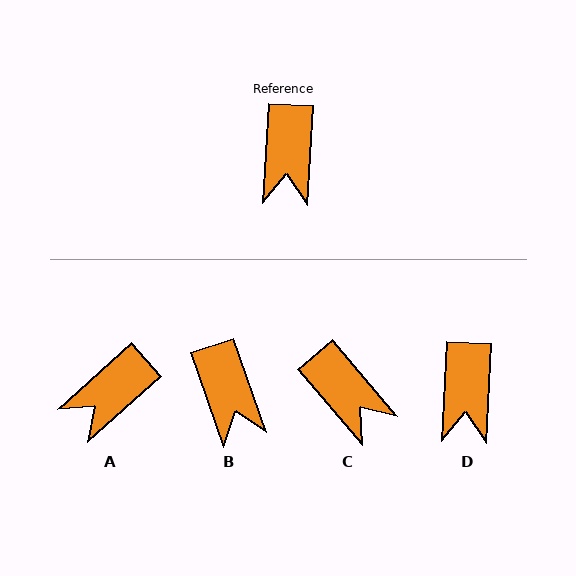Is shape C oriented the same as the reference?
No, it is off by about 43 degrees.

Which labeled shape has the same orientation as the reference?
D.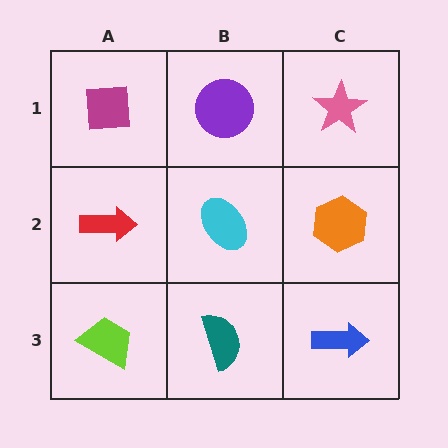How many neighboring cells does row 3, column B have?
3.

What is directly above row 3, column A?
A red arrow.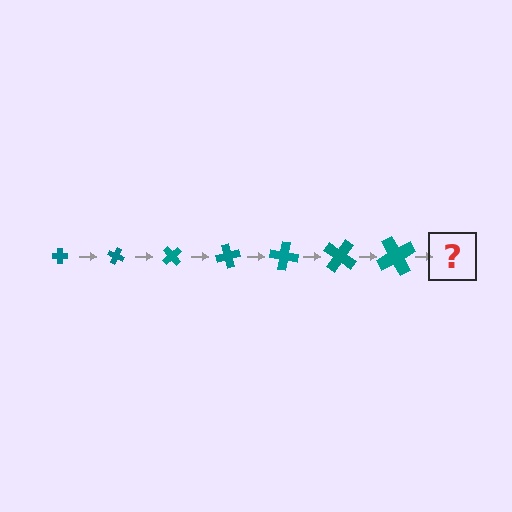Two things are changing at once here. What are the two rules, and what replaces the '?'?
The two rules are that the cross grows larger each step and it rotates 25 degrees each step. The '?' should be a cross, larger than the previous one and rotated 175 degrees from the start.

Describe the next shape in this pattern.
It should be a cross, larger than the previous one and rotated 175 degrees from the start.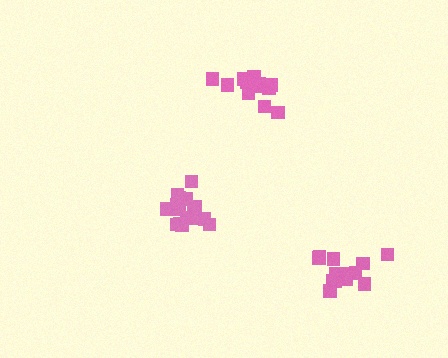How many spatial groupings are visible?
There are 3 spatial groupings.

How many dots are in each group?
Group 1: 17 dots, Group 2: 14 dots, Group 3: 13 dots (44 total).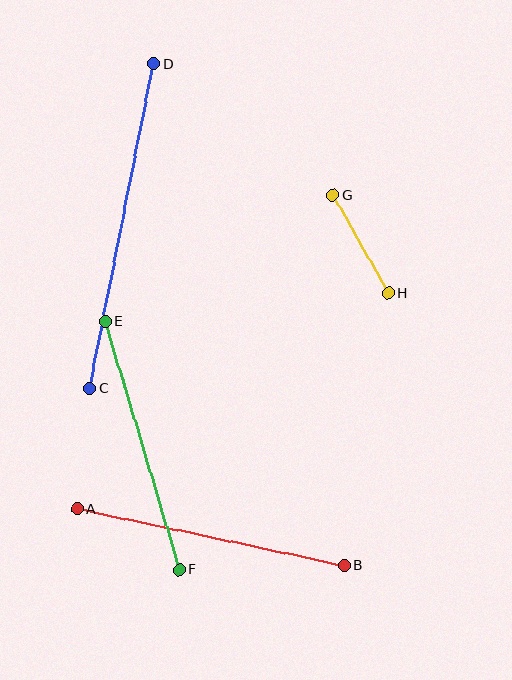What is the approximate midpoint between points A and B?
The midpoint is at approximately (211, 537) pixels.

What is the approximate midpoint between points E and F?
The midpoint is at approximately (142, 446) pixels.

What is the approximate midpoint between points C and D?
The midpoint is at approximately (121, 226) pixels.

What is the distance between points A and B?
The distance is approximately 273 pixels.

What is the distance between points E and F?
The distance is approximately 259 pixels.